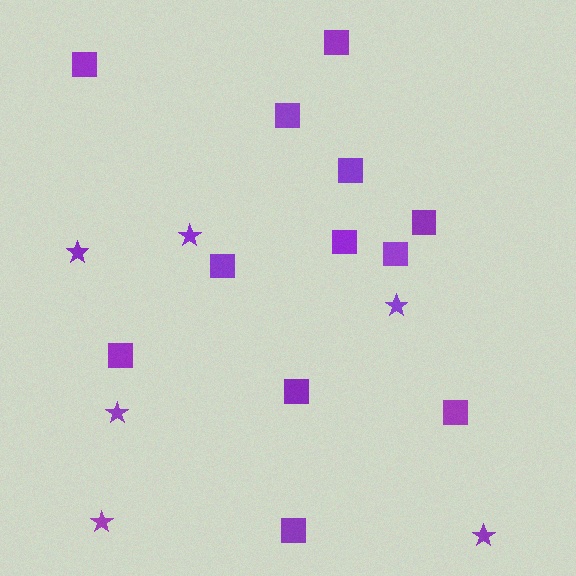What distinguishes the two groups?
There are 2 groups: one group of stars (6) and one group of squares (12).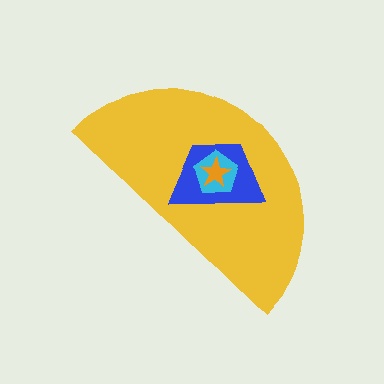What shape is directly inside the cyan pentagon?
The orange star.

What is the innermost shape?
The orange star.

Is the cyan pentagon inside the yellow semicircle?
Yes.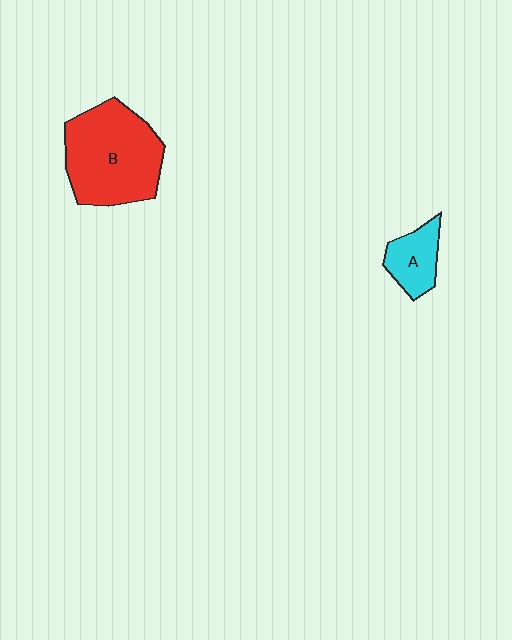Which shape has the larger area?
Shape B (red).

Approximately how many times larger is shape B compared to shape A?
Approximately 2.8 times.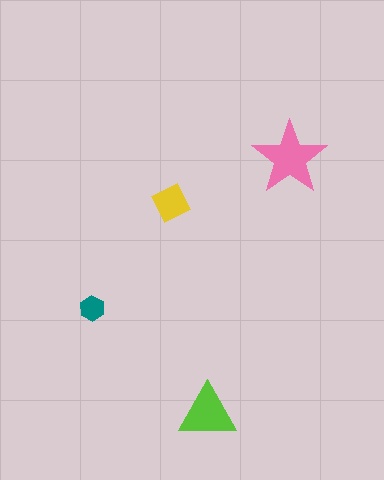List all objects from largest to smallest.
The pink star, the lime triangle, the yellow square, the teal hexagon.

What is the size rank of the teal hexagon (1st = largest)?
4th.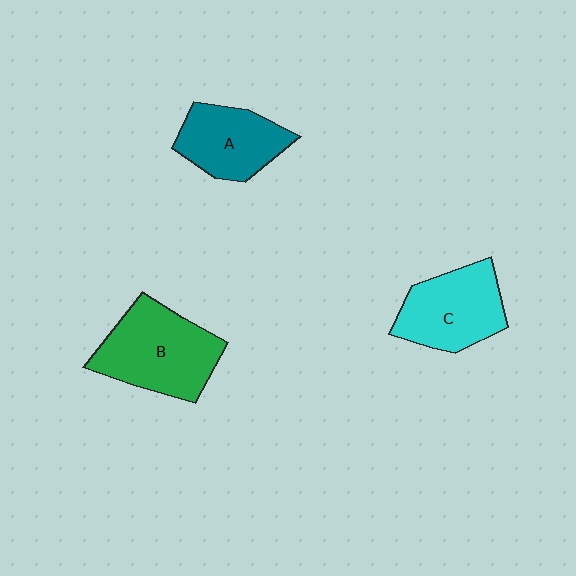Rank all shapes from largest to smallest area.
From largest to smallest: B (green), C (cyan), A (teal).